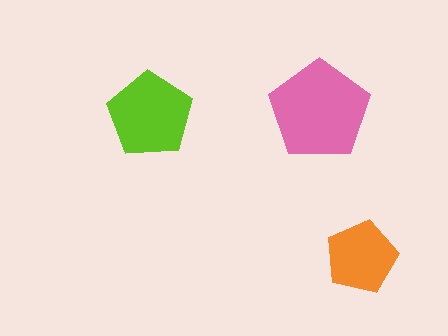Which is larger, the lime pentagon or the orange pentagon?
The lime one.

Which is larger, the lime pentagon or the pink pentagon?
The pink one.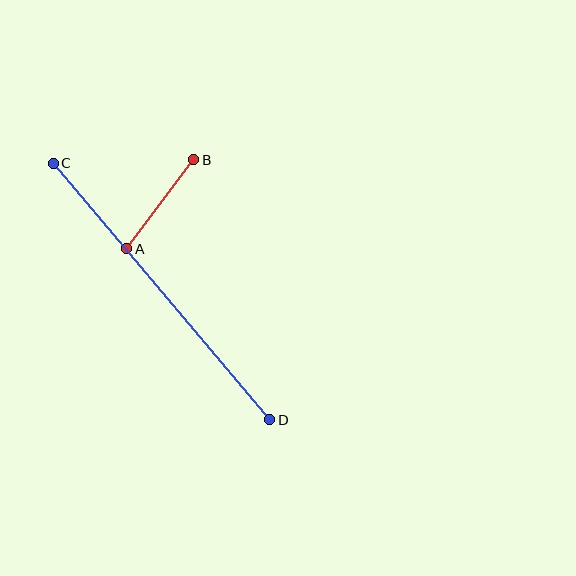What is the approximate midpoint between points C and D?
The midpoint is at approximately (161, 292) pixels.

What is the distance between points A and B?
The distance is approximately 111 pixels.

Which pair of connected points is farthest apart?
Points C and D are farthest apart.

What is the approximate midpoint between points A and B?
The midpoint is at approximately (160, 204) pixels.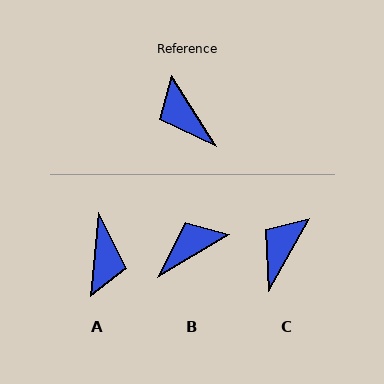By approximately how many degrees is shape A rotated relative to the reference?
Approximately 142 degrees counter-clockwise.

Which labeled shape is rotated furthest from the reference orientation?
A, about 142 degrees away.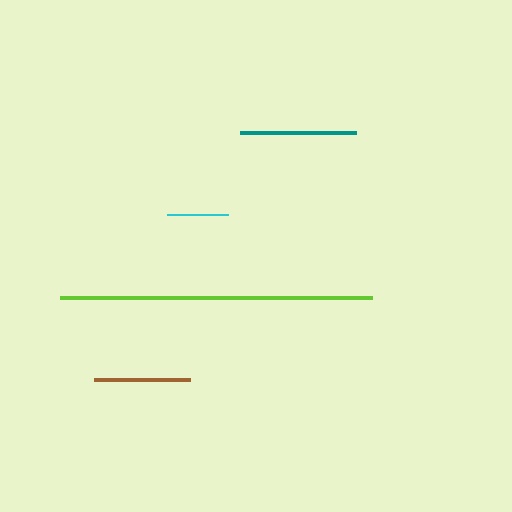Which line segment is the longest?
The lime line is the longest at approximately 312 pixels.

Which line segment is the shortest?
The cyan line is the shortest at approximately 61 pixels.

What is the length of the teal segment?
The teal segment is approximately 116 pixels long.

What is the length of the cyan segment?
The cyan segment is approximately 61 pixels long.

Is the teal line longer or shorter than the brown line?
The teal line is longer than the brown line.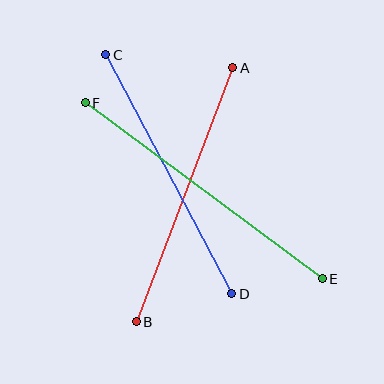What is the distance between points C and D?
The distance is approximately 270 pixels.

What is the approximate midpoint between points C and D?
The midpoint is at approximately (169, 174) pixels.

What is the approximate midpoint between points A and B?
The midpoint is at approximately (185, 195) pixels.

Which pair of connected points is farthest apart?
Points E and F are farthest apart.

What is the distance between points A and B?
The distance is approximately 272 pixels.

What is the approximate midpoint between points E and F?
The midpoint is at approximately (204, 191) pixels.